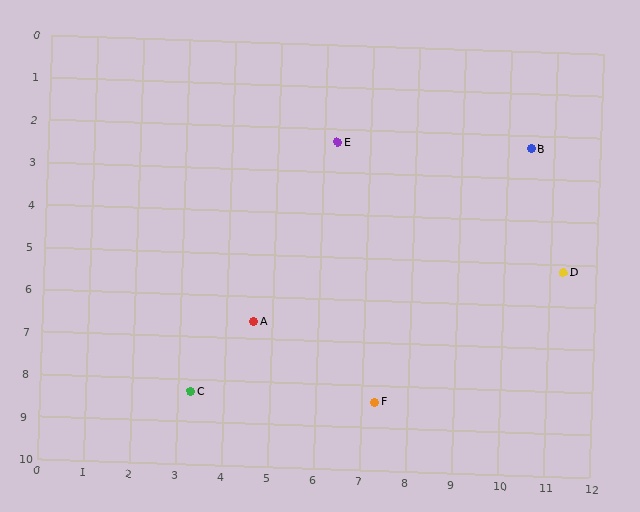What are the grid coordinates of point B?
Point B is at approximately (10.5, 2.3).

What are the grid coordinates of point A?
Point A is at approximately (4.6, 6.6).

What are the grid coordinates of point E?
Point E is at approximately (6.3, 2.3).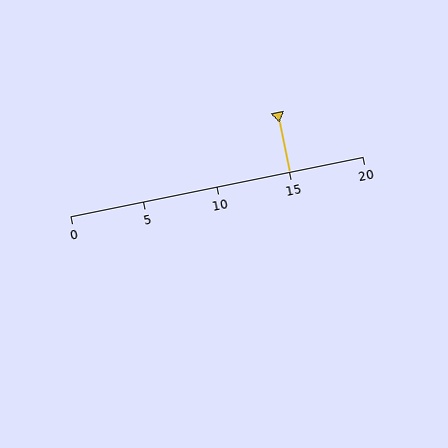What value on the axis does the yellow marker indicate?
The marker indicates approximately 15.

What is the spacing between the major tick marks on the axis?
The major ticks are spaced 5 apart.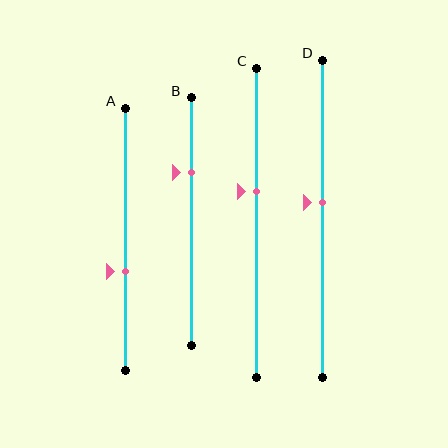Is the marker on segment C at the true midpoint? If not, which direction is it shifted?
No, the marker on segment C is shifted upward by about 10% of the segment length.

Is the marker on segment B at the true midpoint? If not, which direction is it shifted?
No, the marker on segment B is shifted upward by about 20% of the segment length.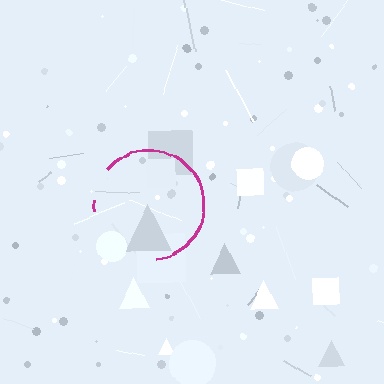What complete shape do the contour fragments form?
The contour fragments form a circle.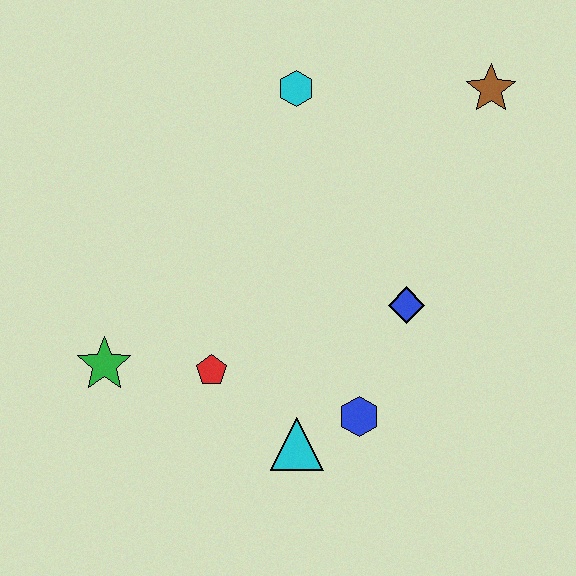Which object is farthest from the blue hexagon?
The brown star is farthest from the blue hexagon.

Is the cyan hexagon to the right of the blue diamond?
No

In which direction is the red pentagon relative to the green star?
The red pentagon is to the right of the green star.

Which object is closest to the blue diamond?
The blue hexagon is closest to the blue diamond.